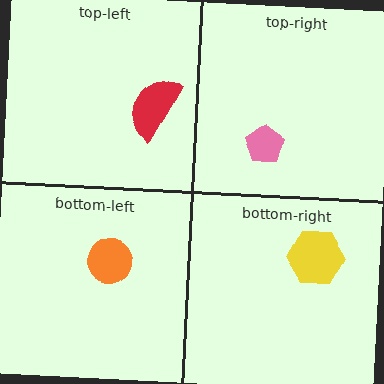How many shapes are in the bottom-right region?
1.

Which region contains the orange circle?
The bottom-left region.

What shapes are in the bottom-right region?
The yellow hexagon.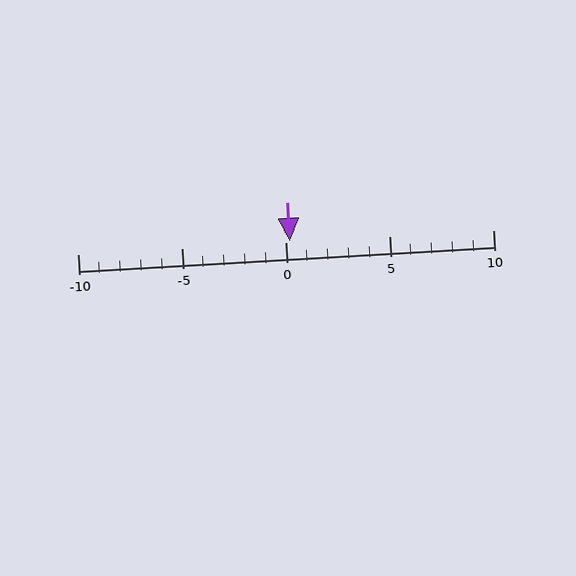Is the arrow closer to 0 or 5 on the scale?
The arrow is closer to 0.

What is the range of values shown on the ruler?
The ruler shows values from -10 to 10.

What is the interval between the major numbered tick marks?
The major tick marks are spaced 5 units apart.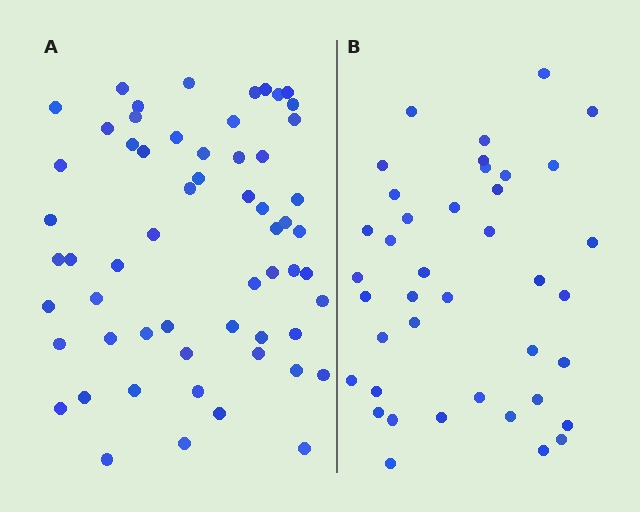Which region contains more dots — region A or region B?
Region A (the left region) has more dots.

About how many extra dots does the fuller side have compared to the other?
Region A has approximately 20 more dots than region B.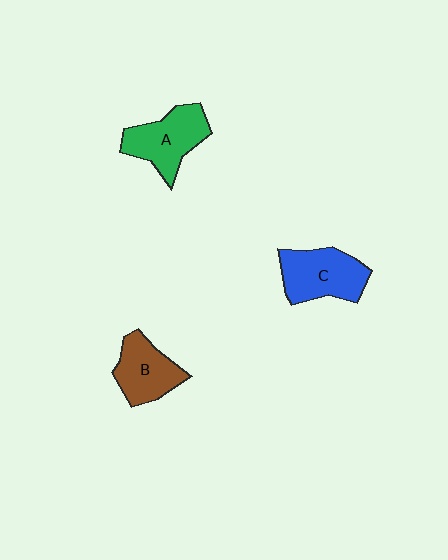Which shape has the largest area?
Shape C (blue).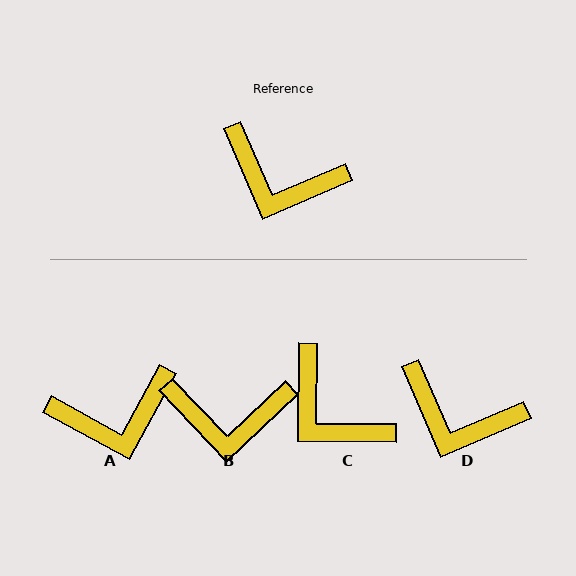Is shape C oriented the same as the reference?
No, it is off by about 24 degrees.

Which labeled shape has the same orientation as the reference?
D.